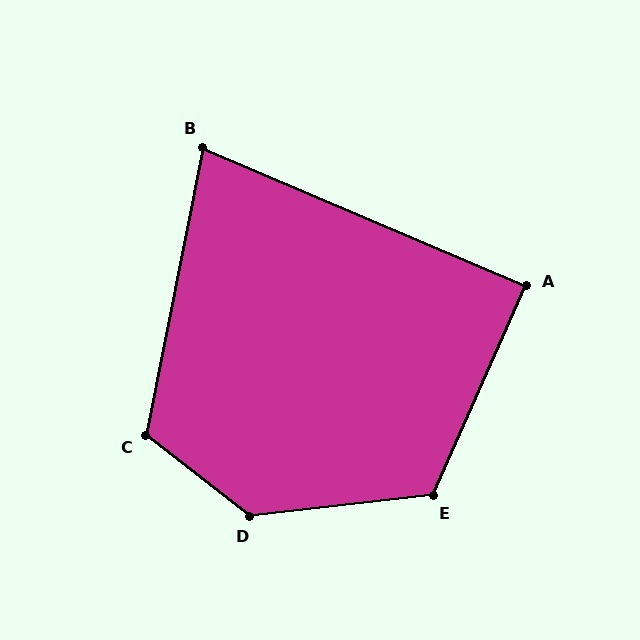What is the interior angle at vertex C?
Approximately 117 degrees (obtuse).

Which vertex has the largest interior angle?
D, at approximately 135 degrees.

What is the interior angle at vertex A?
Approximately 89 degrees (approximately right).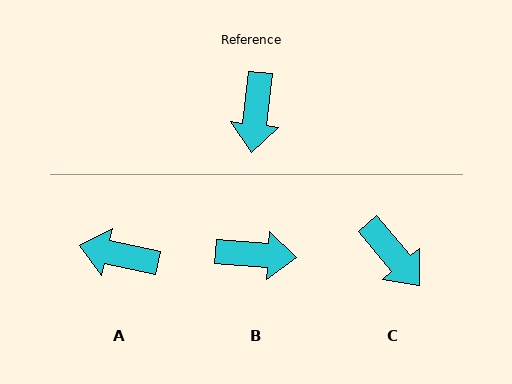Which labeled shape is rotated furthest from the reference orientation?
A, about 96 degrees away.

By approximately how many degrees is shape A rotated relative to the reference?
Approximately 96 degrees clockwise.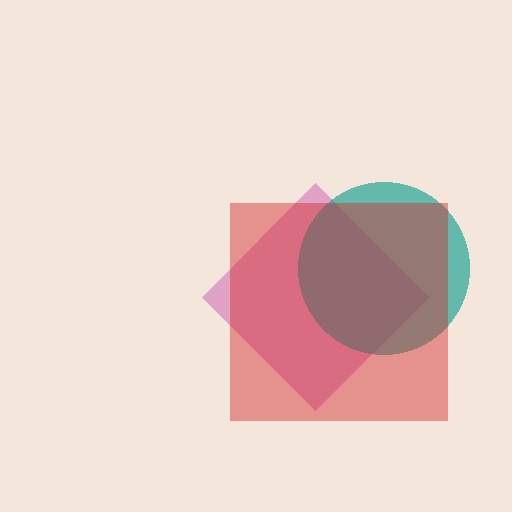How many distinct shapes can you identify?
There are 3 distinct shapes: a magenta diamond, a teal circle, a red square.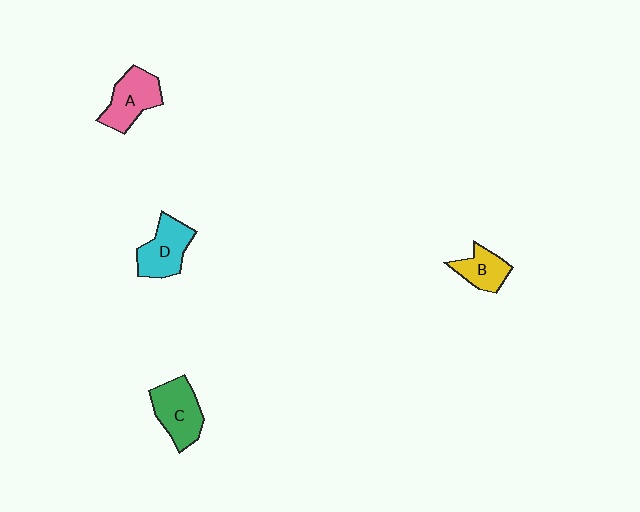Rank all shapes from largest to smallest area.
From largest to smallest: C (green), A (pink), D (cyan), B (yellow).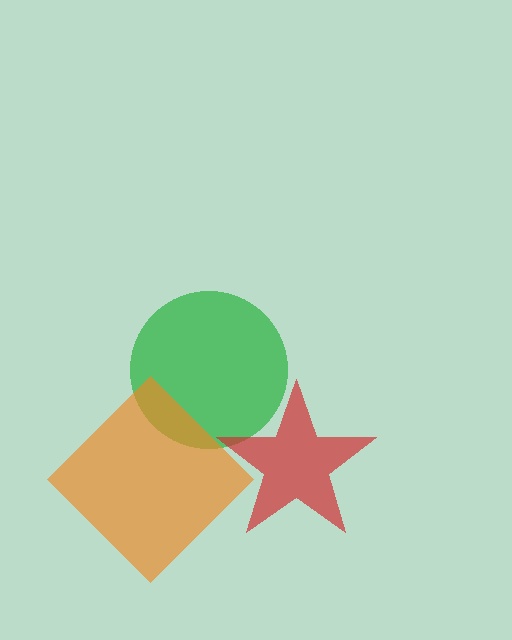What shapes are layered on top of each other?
The layered shapes are: a green circle, a red star, an orange diamond.